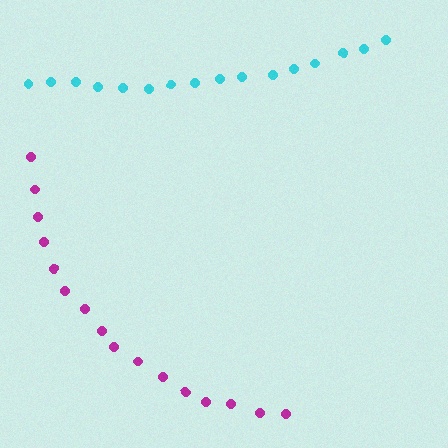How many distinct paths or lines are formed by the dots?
There are 2 distinct paths.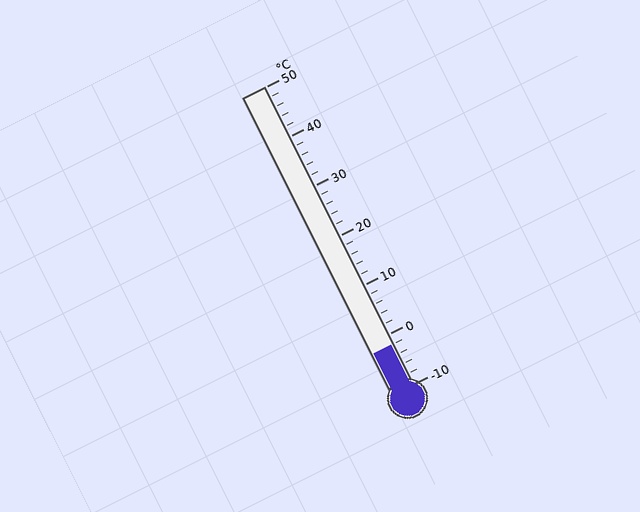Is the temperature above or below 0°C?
The temperature is below 0°C.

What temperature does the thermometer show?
The thermometer shows approximately -2°C.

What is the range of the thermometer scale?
The thermometer scale ranges from -10°C to 50°C.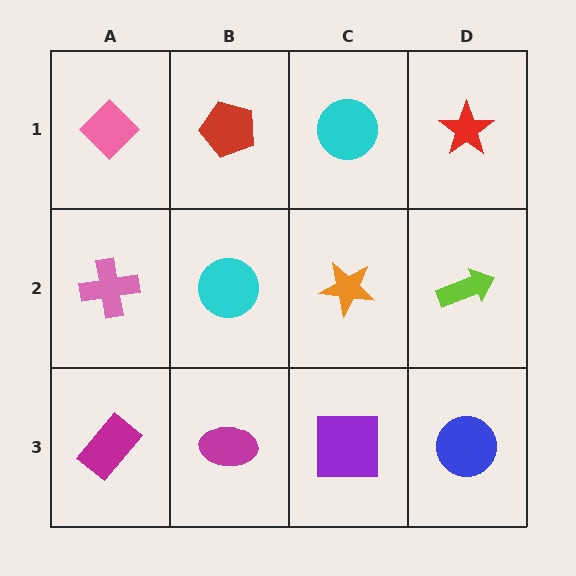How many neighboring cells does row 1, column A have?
2.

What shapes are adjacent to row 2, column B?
A red pentagon (row 1, column B), a magenta ellipse (row 3, column B), a pink cross (row 2, column A), an orange star (row 2, column C).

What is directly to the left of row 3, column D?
A purple square.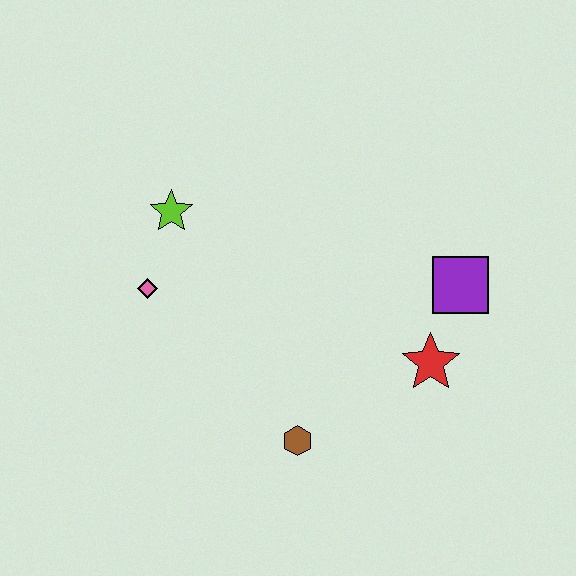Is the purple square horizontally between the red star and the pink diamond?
No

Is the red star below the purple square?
Yes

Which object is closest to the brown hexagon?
The red star is closest to the brown hexagon.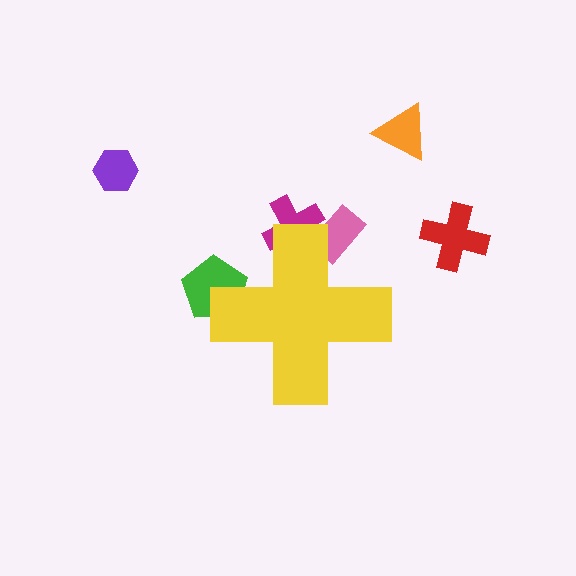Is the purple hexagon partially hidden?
No, the purple hexagon is fully visible.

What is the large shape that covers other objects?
A yellow cross.